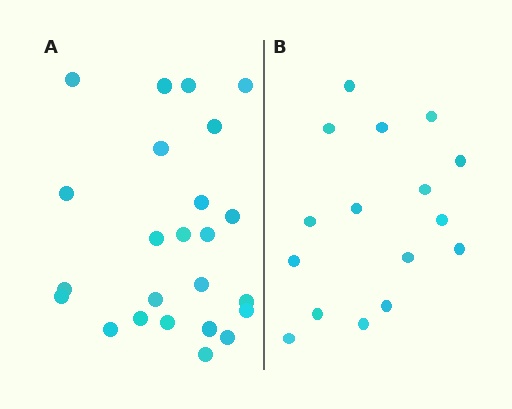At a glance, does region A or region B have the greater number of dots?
Region A (the left region) has more dots.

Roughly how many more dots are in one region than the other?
Region A has roughly 8 or so more dots than region B.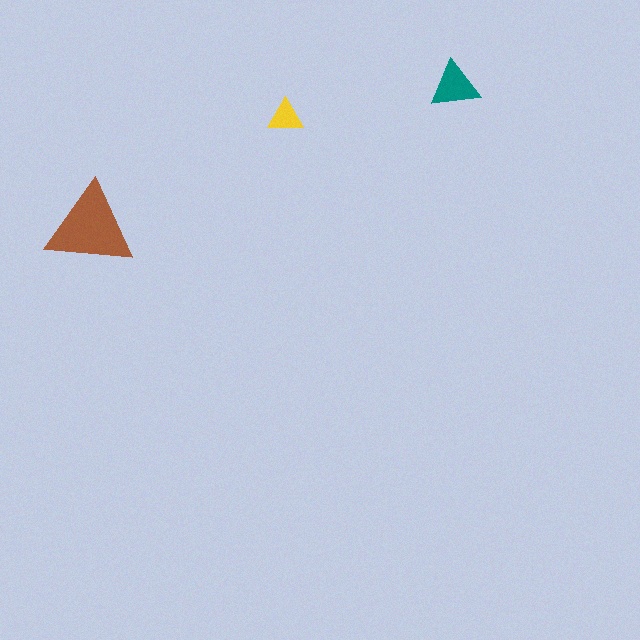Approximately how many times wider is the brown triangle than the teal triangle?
About 2 times wider.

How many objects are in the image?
There are 3 objects in the image.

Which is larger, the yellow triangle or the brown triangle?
The brown one.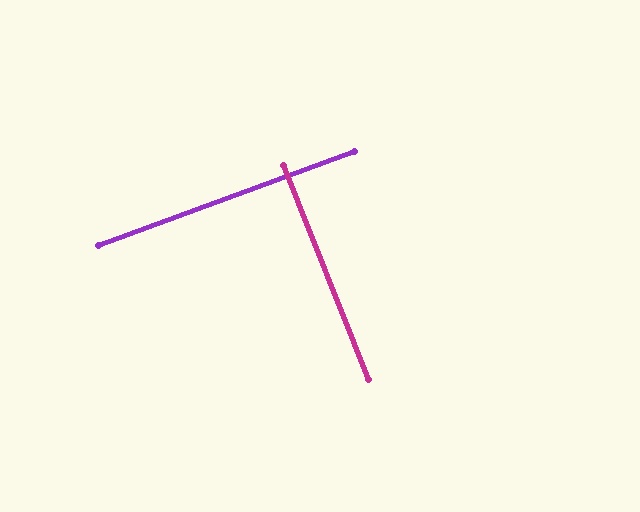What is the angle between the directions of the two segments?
Approximately 89 degrees.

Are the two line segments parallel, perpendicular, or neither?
Perpendicular — they meet at approximately 89°.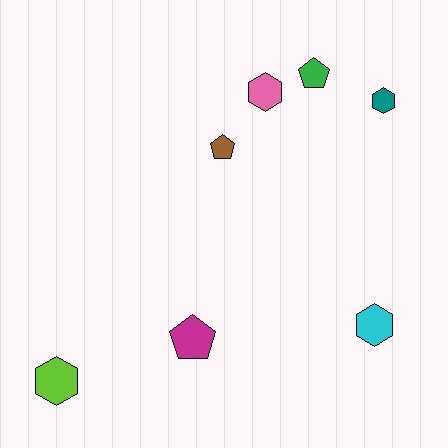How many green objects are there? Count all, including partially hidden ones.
There is 1 green object.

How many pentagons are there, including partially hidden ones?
There are 3 pentagons.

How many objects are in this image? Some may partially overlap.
There are 7 objects.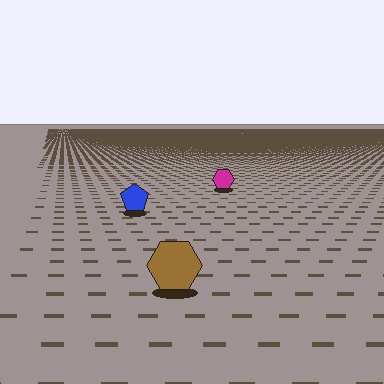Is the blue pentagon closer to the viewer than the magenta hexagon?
Yes. The blue pentagon is closer — you can tell from the texture gradient: the ground texture is coarser near it.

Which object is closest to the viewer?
The brown hexagon is closest. The texture marks near it are larger and more spread out.